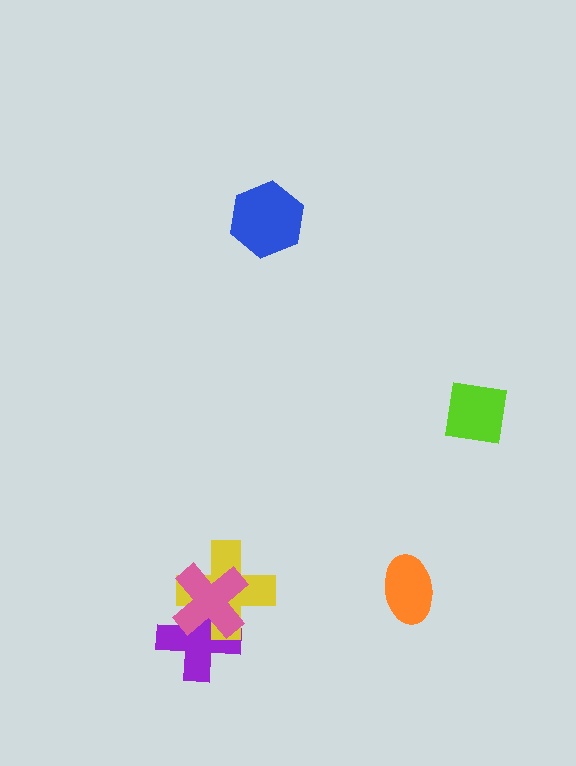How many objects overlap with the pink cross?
2 objects overlap with the pink cross.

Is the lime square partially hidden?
No, no other shape covers it.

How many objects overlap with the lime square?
0 objects overlap with the lime square.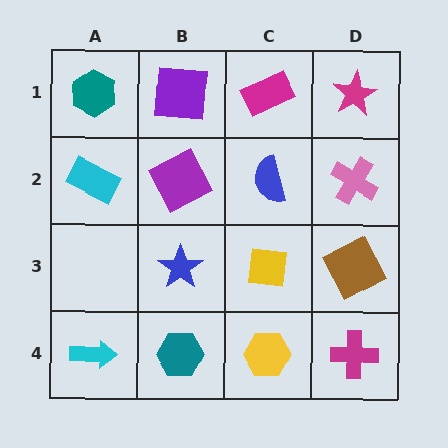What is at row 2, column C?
A blue semicircle.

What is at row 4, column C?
A yellow hexagon.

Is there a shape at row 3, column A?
No, that cell is empty.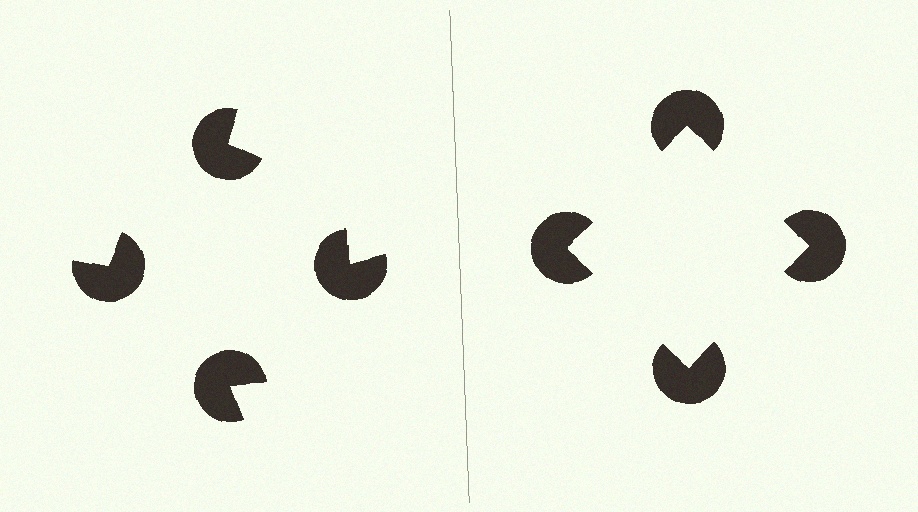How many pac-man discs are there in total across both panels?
8 — 4 on each side.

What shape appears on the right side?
An illusory square.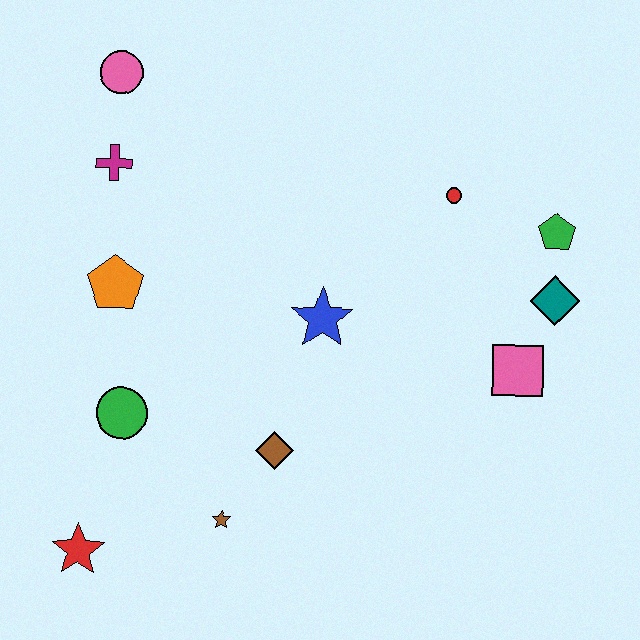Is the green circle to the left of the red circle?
Yes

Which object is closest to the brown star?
The brown diamond is closest to the brown star.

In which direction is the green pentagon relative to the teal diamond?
The green pentagon is above the teal diamond.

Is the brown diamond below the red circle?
Yes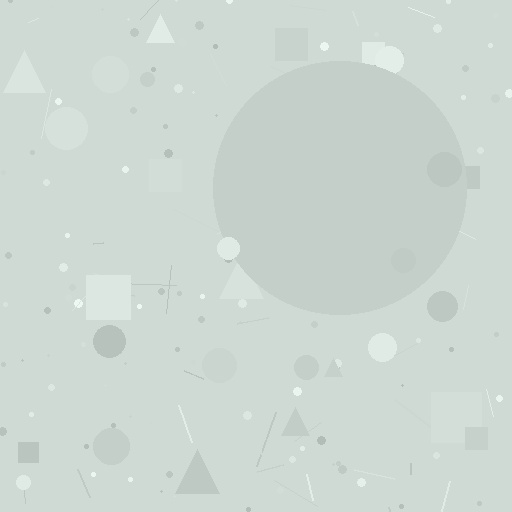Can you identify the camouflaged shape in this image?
The camouflaged shape is a circle.